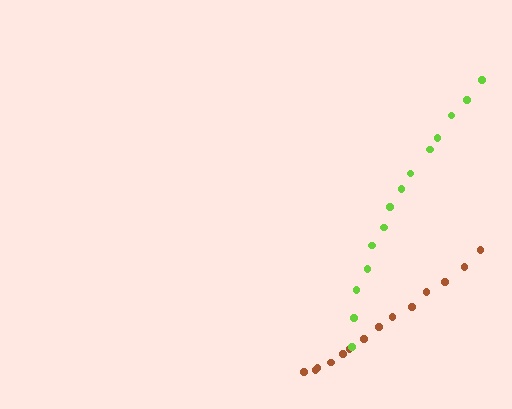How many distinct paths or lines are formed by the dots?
There are 2 distinct paths.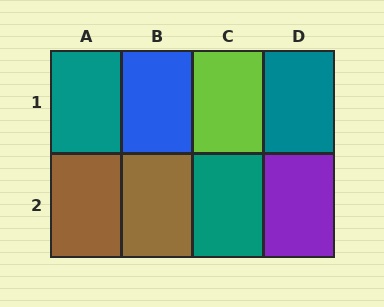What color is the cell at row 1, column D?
Teal.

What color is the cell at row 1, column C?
Lime.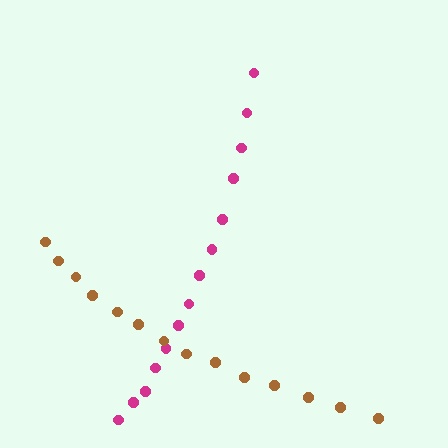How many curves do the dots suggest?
There are 2 distinct paths.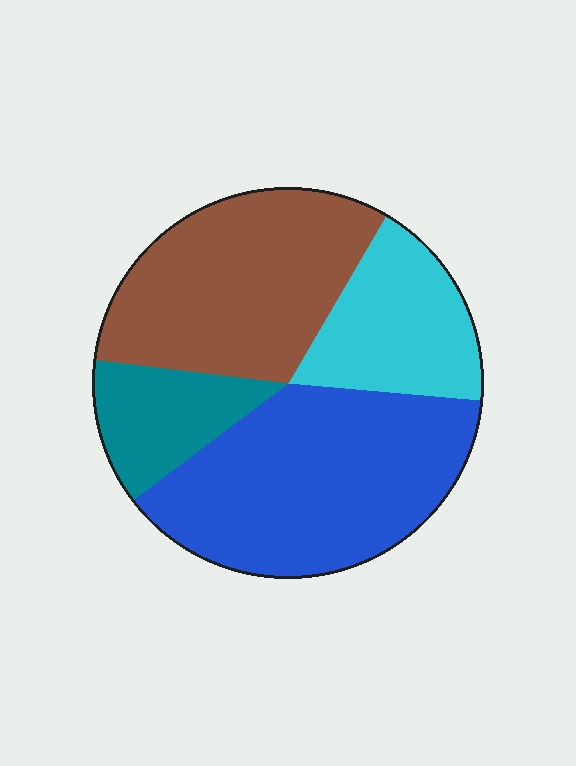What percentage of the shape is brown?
Brown takes up between a sixth and a third of the shape.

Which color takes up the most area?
Blue, at roughly 40%.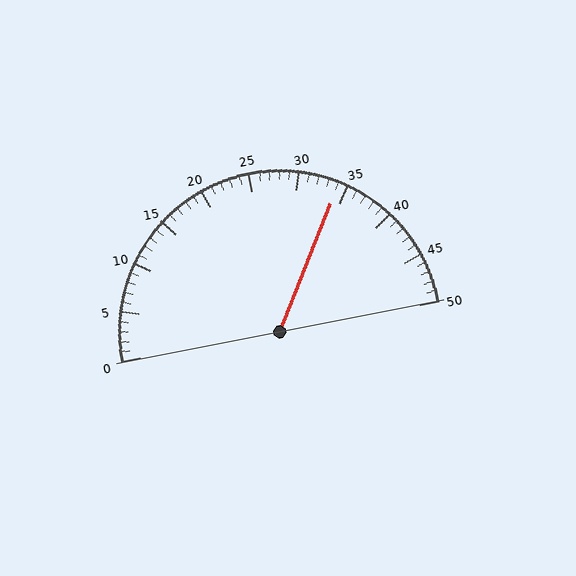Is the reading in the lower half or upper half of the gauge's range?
The reading is in the upper half of the range (0 to 50).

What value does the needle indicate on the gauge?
The needle indicates approximately 34.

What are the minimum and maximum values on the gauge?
The gauge ranges from 0 to 50.